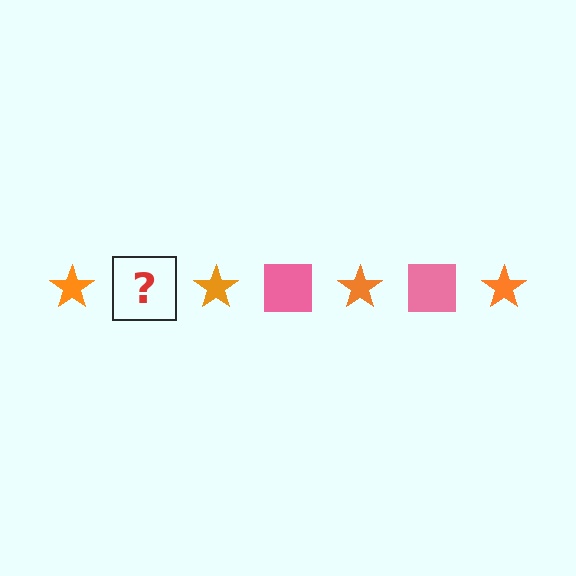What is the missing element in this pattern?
The missing element is a pink square.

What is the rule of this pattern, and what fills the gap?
The rule is that the pattern alternates between orange star and pink square. The gap should be filled with a pink square.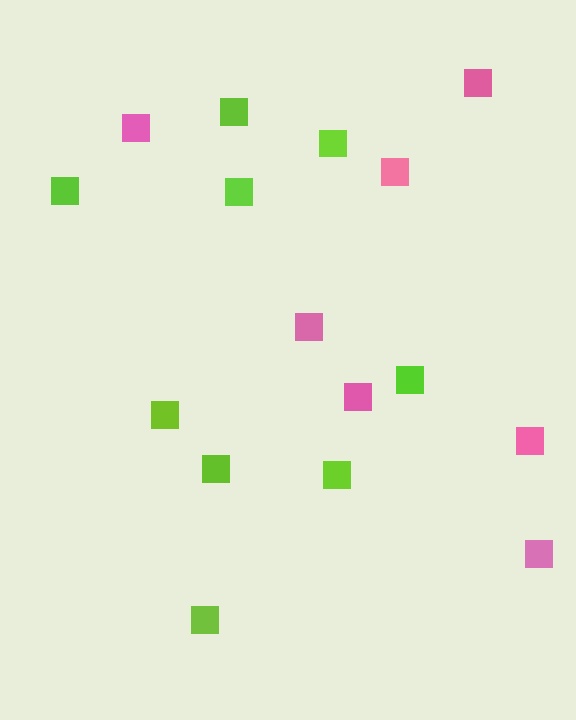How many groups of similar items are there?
There are 2 groups: one group of pink squares (7) and one group of lime squares (9).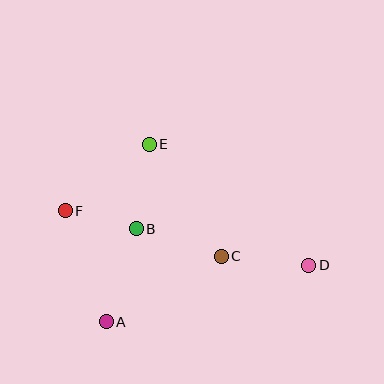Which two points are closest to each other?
Points B and F are closest to each other.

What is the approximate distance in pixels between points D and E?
The distance between D and E is approximately 200 pixels.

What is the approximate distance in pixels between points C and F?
The distance between C and F is approximately 163 pixels.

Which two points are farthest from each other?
Points D and F are farthest from each other.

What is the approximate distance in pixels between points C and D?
The distance between C and D is approximately 88 pixels.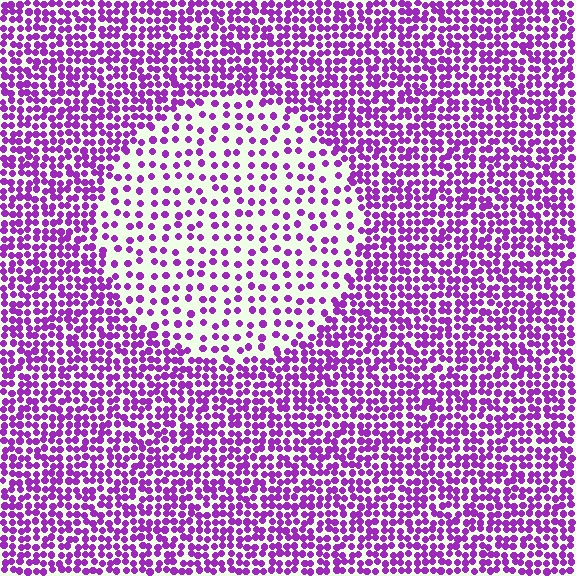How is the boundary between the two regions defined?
The boundary is defined by a change in element density (approximately 2.3x ratio). All elements are the same color, size, and shape.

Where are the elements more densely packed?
The elements are more densely packed outside the circle boundary.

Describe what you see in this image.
The image contains small purple elements arranged at two different densities. A circle-shaped region is visible where the elements are less densely packed than the surrounding area.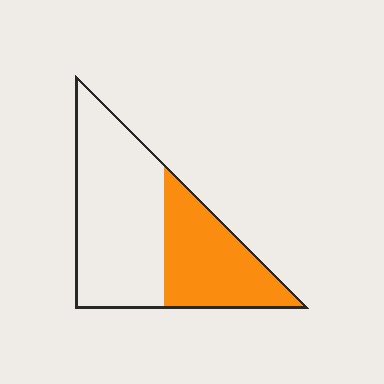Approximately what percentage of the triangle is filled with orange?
Approximately 40%.